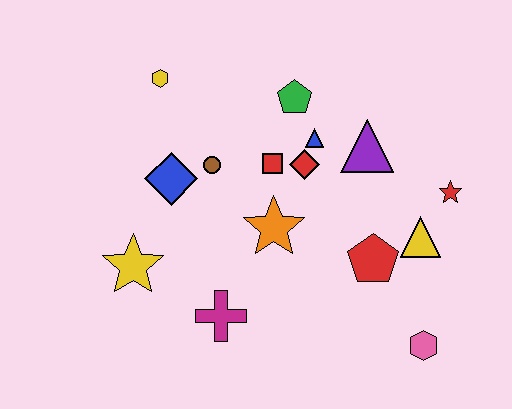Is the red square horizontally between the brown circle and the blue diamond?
No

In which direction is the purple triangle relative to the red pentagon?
The purple triangle is above the red pentagon.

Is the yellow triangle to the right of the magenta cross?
Yes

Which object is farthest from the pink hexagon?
The yellow hexagon is farthest from the pink hexagon.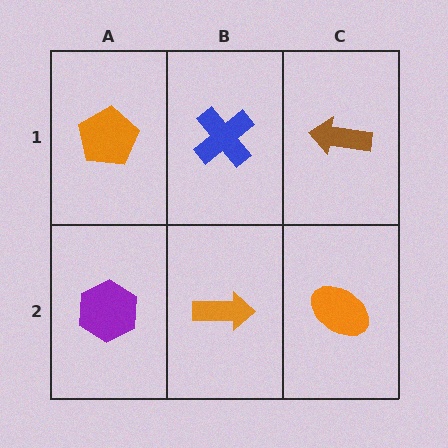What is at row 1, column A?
An orange pentagon.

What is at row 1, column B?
A blue cross.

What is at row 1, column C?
A brown arrow.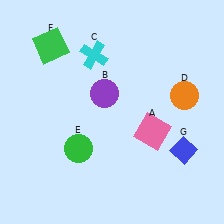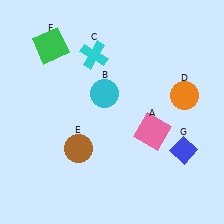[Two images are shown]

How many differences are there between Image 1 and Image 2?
There are 2 differences between the two images.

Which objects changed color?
B changed from purple to cyan. E changed from green to brown.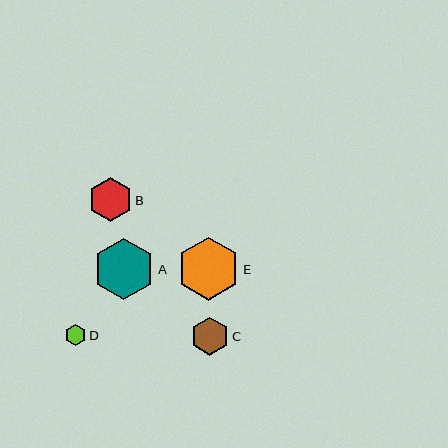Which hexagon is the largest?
Hexagon E is the largest with a size of approximately 63 pixels.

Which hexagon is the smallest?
Hexagon D is the smallest with a size of approximately 21 pixels.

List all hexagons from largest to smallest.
From largest to smallest: E, A, B, C, D.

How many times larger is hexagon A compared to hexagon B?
Hexagon A is approximately 1.4 times the size of hexagon B.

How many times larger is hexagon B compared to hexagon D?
Hexagon B is approximately 2.1 times the size of hexagon D.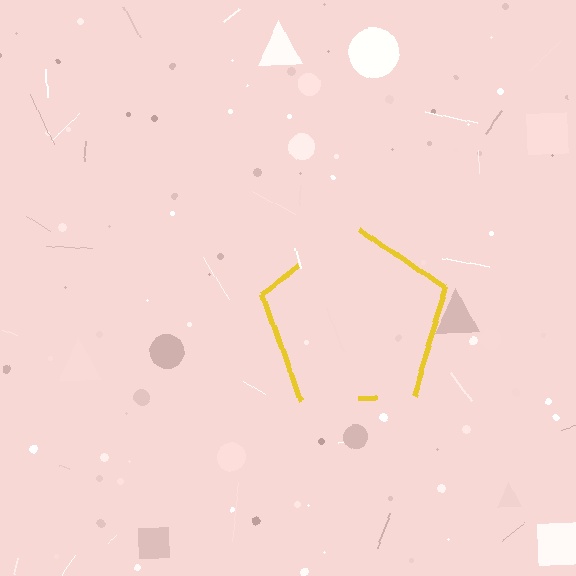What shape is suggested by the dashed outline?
The dashed outline suggests a pentagon.